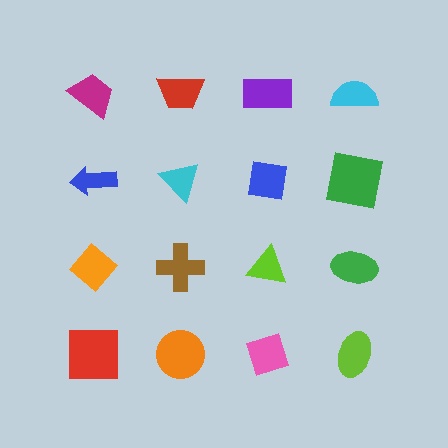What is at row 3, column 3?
A lime triangle.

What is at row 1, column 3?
A purple rectangle.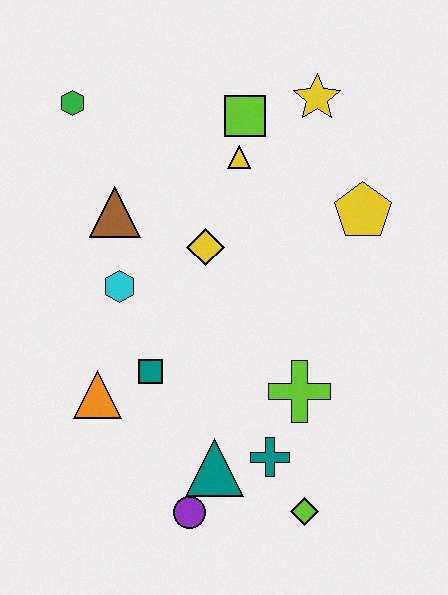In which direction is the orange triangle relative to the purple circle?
The orange triangle is above the purple circle.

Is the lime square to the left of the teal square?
No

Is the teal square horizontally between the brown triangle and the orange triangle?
No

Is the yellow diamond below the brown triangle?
Yes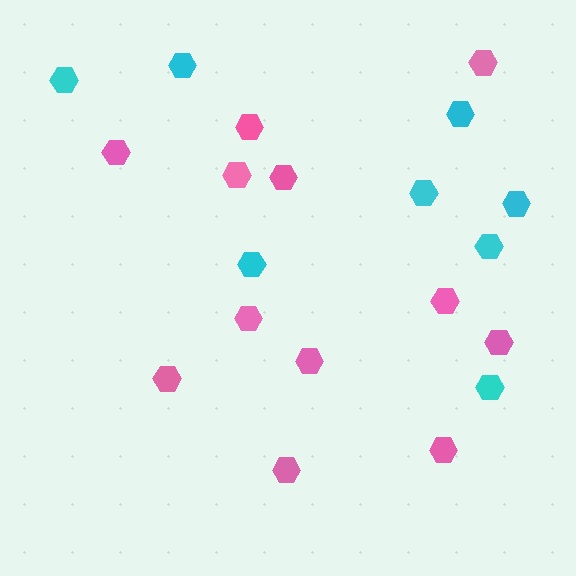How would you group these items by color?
There are 2 groups: one group of cyan hexagons (8) and one group of pink hexagons (12).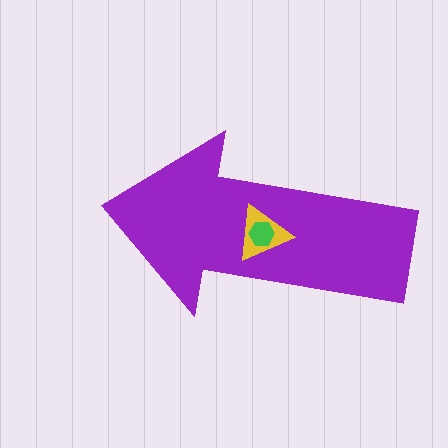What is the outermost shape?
The purple arrow.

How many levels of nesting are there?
3.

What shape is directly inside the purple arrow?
The yellow triangle.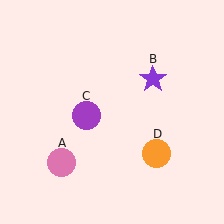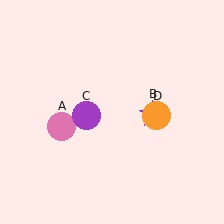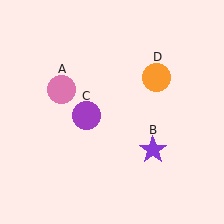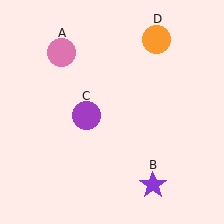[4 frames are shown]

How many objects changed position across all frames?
3 objects changed position: pink circle (object A), purple star (object B), orange circle (object D).